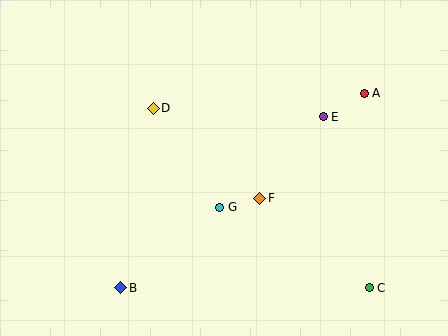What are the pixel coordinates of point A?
Point A is at (364, 93).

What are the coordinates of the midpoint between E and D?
The midpoint between E and D is at (238, 112).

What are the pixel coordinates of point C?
Point C is at (369, 288).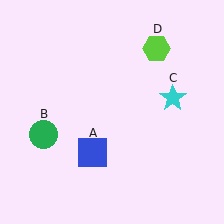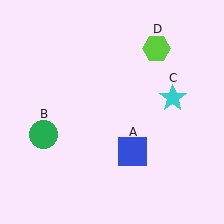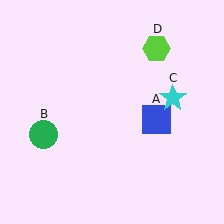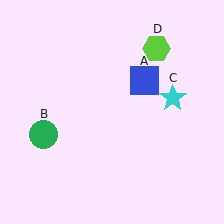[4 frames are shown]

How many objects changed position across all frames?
1 object changed position: blue square (object A).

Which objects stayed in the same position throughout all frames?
Green circle (object B) and cyan star (object C) and lime hexagon (object D) remained stationary.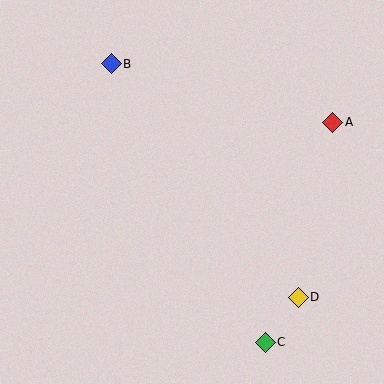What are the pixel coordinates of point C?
Point C is at (265, 342).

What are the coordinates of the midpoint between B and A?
The midpoint between B and A is at (222, 93).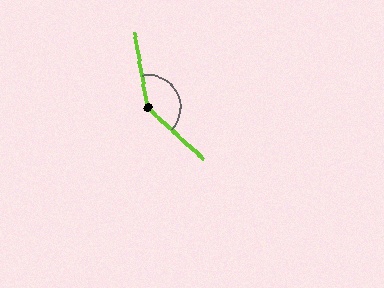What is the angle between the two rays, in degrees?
Approximately 143 degrees.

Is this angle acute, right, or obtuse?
It is obtuse.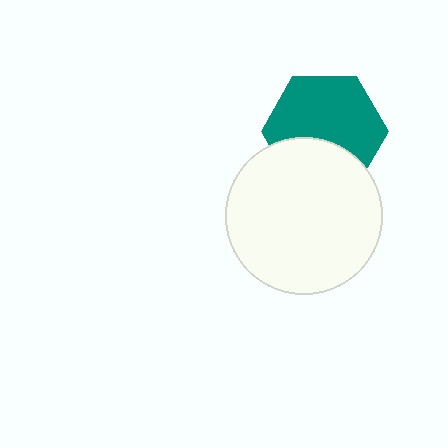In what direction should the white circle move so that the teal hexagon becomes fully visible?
The white circle should move down. That is the shortest direction to clear the overlap and leave the teal hexagon fully visible.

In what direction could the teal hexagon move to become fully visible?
The teal hexagon could move up. That would shift it out from behind the white circle entirely.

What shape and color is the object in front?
The object in front is a white circle.